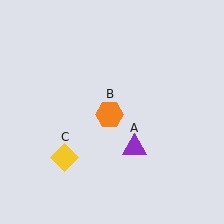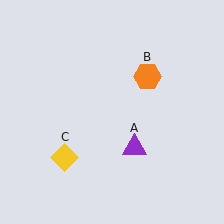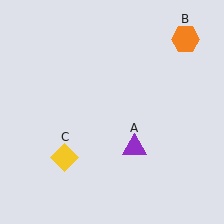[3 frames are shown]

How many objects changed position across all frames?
1 object changed position: orange hexagon (object B).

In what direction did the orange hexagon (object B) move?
The orange hexagon (object B) moved up and to the right.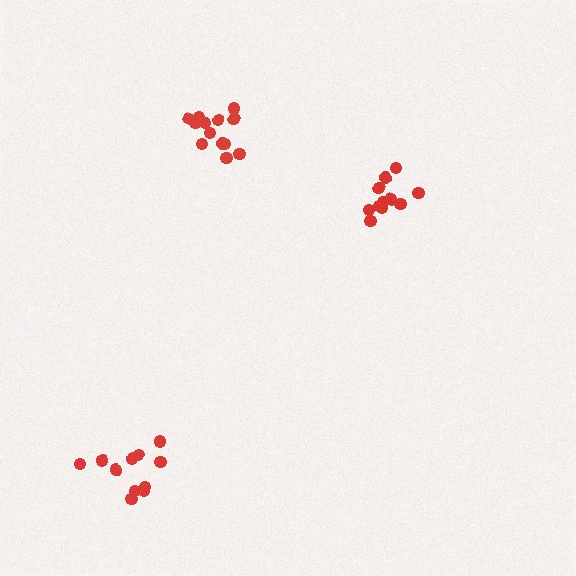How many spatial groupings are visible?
There are 3 spatial groupings.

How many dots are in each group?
Group 1: 11 dots, Group 2: 11 dots, Group 3: 13 dots (35 total).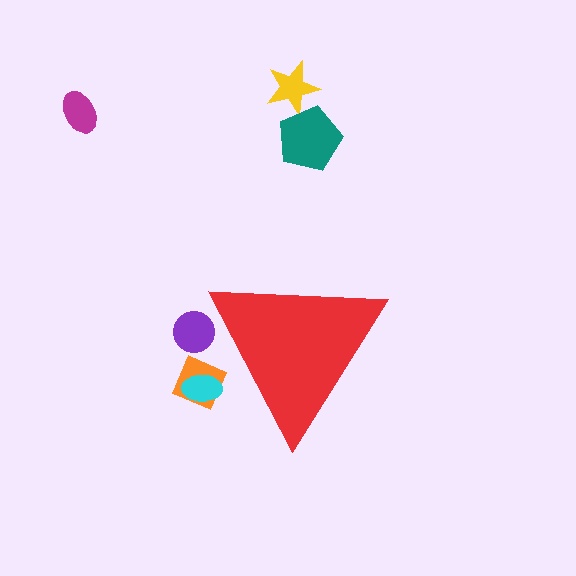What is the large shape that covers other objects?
A red triangle.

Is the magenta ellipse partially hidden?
No, the magenta ellipse is fully visible.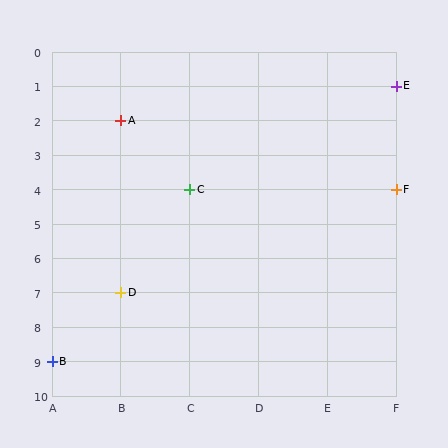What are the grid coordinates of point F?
Point F is at grid coordinates (F, 4).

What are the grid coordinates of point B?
Point B is at grid coordinates (A, 9).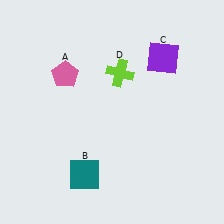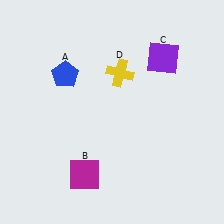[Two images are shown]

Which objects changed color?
A changed from pink to blue. B changed from teal to magenta. D changed from lime to yellow.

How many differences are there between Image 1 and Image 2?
There are 3 differences between the two images.